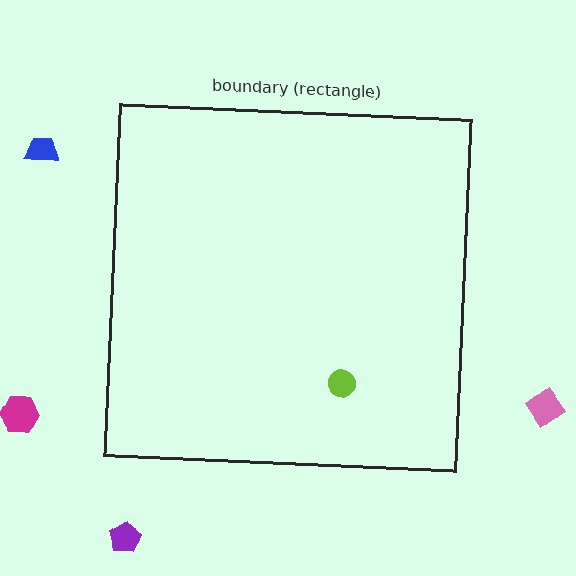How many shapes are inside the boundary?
1 inside, 4 outside.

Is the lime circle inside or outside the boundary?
Inside.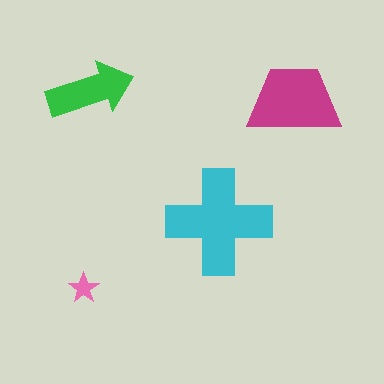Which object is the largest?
The cyan cross.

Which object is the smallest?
The pink star.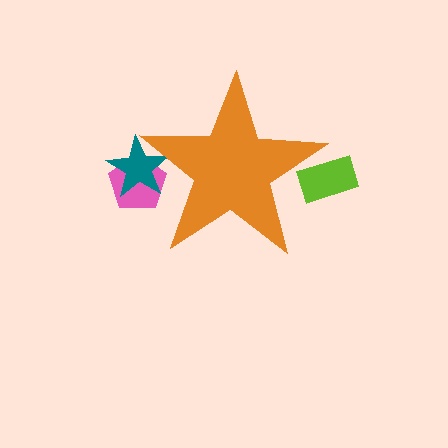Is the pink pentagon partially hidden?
Yes, the pink pentagon is partially hidden behind the orange star.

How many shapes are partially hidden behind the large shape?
3 shapes are partially hidden.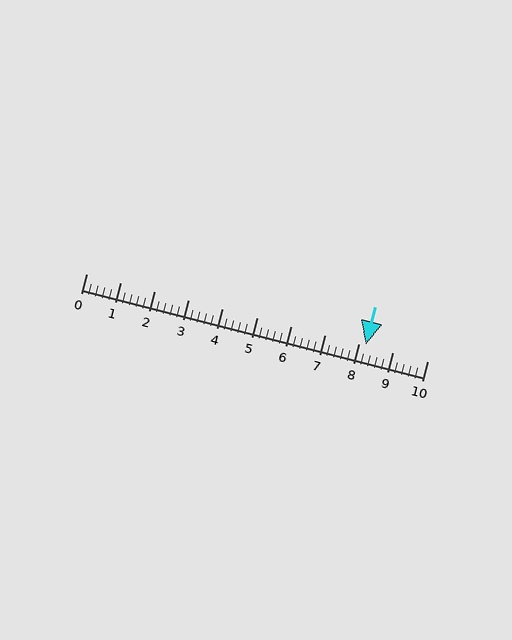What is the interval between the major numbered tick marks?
The major tick marks are spaced 1 units apart.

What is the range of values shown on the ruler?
The ruler shows values from 0 to 10.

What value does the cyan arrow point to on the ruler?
The cyan arrow points to approximately 8.2.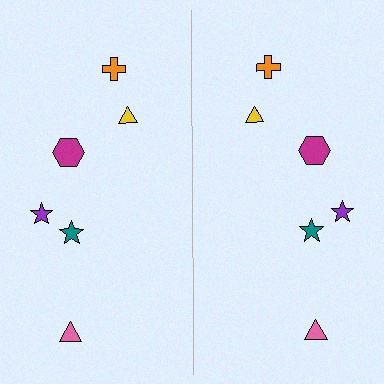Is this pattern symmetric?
Yes, this pattern has bilateral (reflection) symmetry.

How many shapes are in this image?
There are 12 shapes in this image.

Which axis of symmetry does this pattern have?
The pattern has a vertical axis of symmetry running through the center of the image.